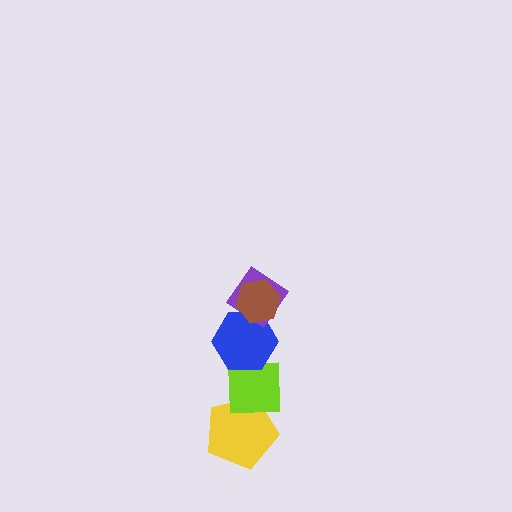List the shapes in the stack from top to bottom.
From top to bottom: the brown hexagon, the purple diamond, the blue hexagon, the lime square, the yellow pentagon.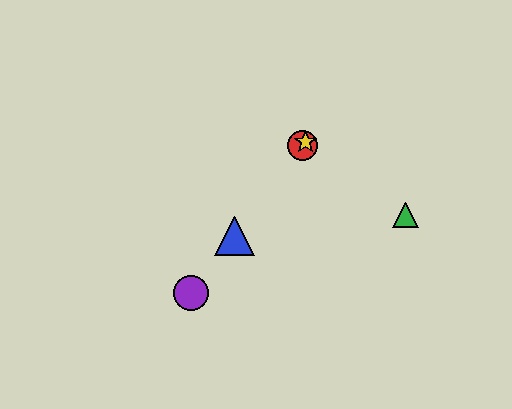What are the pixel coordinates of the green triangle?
The green triangle is at (406, 215).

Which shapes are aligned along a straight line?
The red circle, the blue triangle, the yellow star, the purple circle are aligned along a straight line.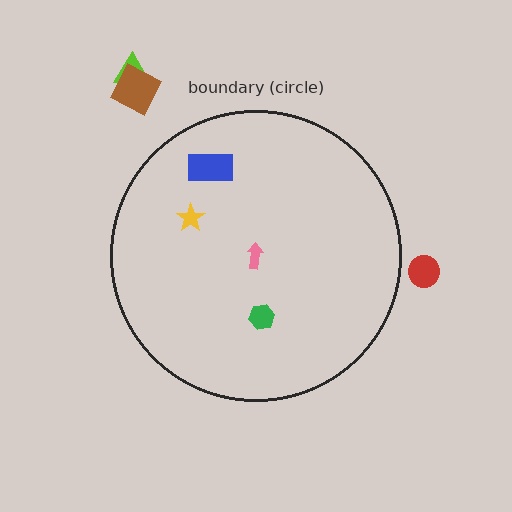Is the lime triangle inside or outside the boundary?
Outside.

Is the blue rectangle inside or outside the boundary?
Inside.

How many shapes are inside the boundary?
4 inside, 3 outside.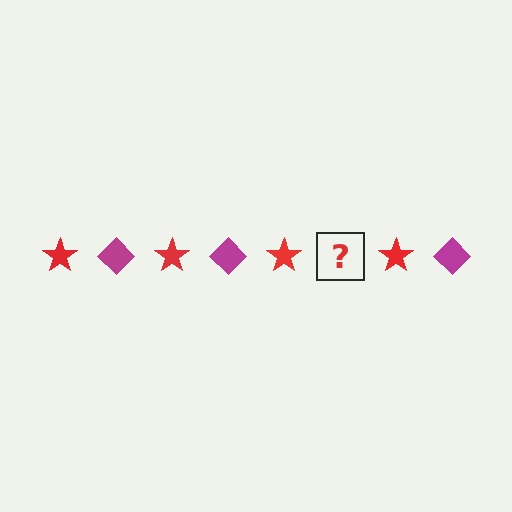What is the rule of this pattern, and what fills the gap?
The rule is that the pattern alternates between red star and magenta diamond. The gap should be filled with a magenta diamond.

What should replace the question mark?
The question mark should be replaced with a magenta diamond.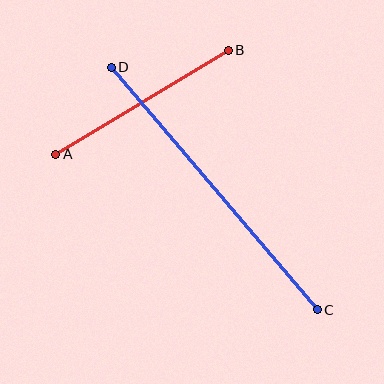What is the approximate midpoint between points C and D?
The midpoint is at approximately (214, 189) pixels.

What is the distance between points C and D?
The distance is approximately 318 pixels.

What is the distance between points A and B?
The distance is approximately 201 pixels.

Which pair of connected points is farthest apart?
Points C and D are farthest apart.